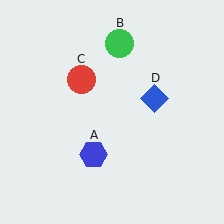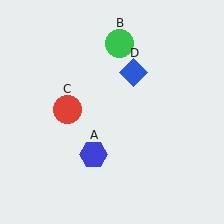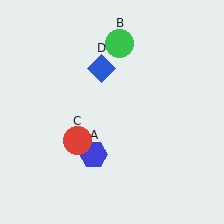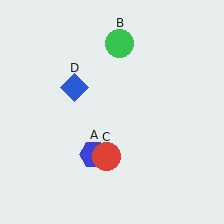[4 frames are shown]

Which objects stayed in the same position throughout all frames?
Blue hexagon (object A) and green circle (object B) remained stationary.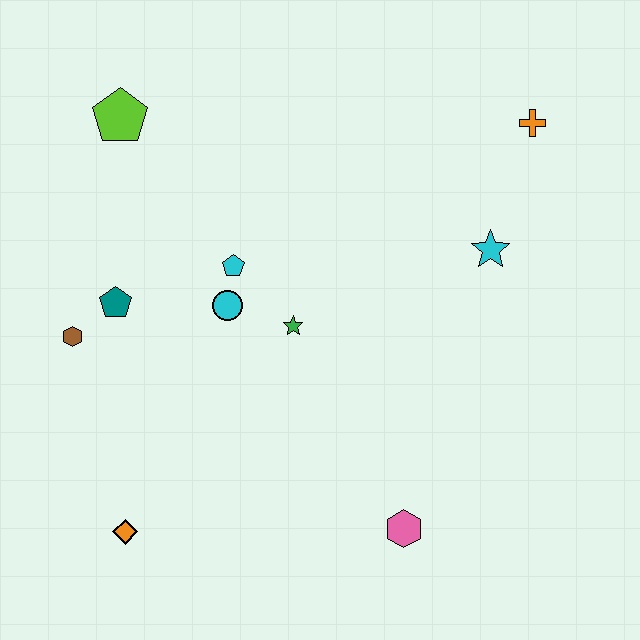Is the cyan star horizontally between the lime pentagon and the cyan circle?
No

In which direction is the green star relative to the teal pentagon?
The green star is to the right of the teal pentagon.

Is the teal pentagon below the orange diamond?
No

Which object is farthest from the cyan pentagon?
The orange cross is farthest from the cyan pentagon.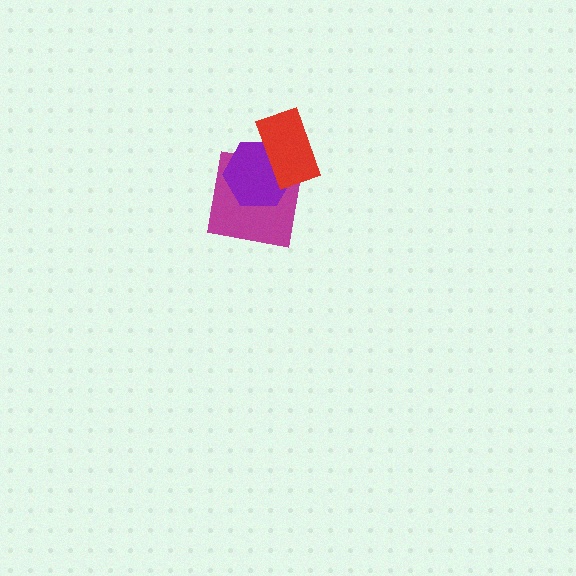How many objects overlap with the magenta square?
2 objects overlap with the magenta square.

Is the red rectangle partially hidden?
No, no other shape covers it.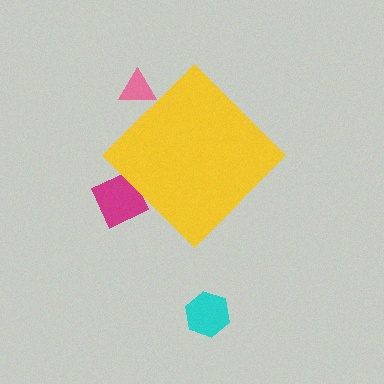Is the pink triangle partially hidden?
Yes, the pink triangle is partially hidden behind the yellow diamond.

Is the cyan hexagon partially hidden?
No, the cyan hexagon is fully visible.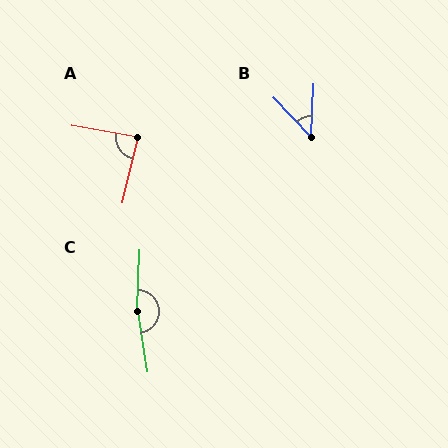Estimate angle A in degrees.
Approximately 87 degrees.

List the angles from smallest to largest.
B (46°), A (87°), C (169°).